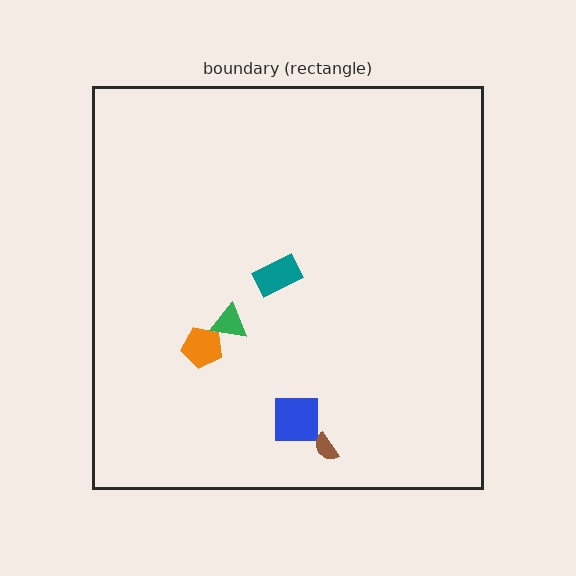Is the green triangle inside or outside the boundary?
Inside.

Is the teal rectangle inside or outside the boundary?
Inside.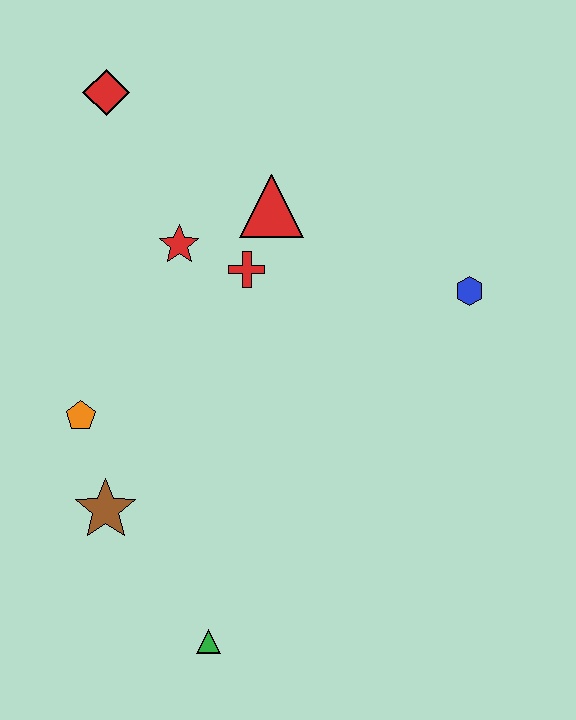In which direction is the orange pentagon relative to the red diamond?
The orange pentagon is below the red diamond.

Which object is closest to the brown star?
The orange pentagon is closest to the brown star.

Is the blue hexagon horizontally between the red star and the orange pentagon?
No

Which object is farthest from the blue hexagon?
The green triangle is farthest from the blue hexagon.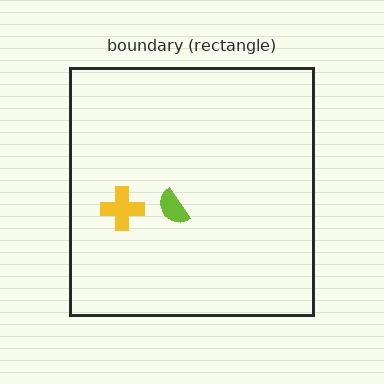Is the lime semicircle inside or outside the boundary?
Inside.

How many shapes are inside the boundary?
2 inside, 0 outside.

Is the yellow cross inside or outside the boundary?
Inside.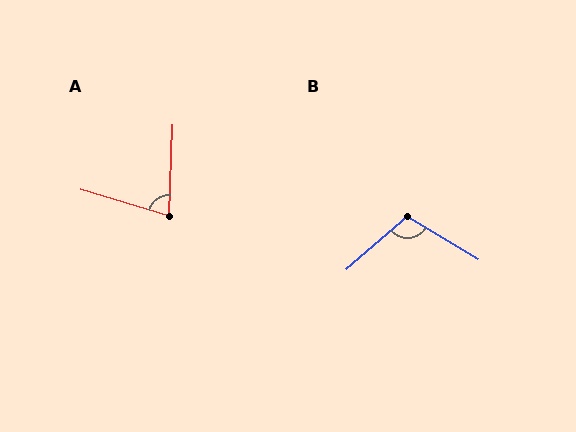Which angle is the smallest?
A, at approximately 76 degrees.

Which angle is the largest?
B, at approximately 108 degrees.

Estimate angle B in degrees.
Approximately 108 degrees.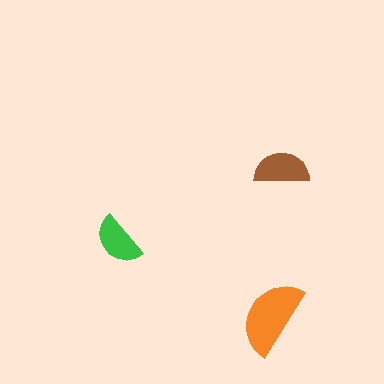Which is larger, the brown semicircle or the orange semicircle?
The orange one.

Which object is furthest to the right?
The brown semicircle is rightmost.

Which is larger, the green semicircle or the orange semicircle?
The orange one.